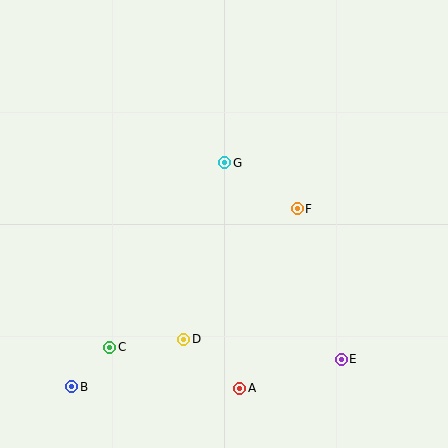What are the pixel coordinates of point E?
Point E is at (341, 359).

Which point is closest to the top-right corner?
Point F is closest to the top-right corner.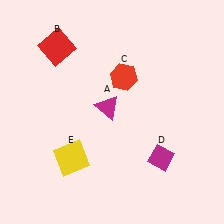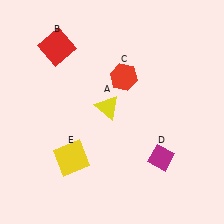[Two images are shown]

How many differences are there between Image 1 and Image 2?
There is 1 difference between the two images.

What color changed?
The triangle (A) changed from magenta in Image 1 to yellow in Image 2.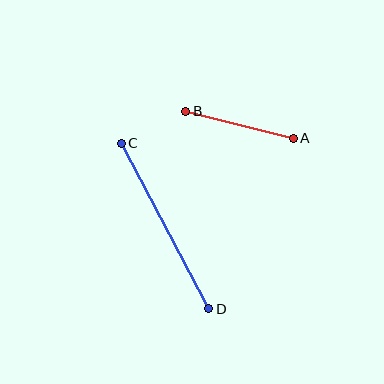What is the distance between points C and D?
The distance is approximately 187 pixels.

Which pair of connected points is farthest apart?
Points C and D are farthest apart.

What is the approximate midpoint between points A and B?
The midpoint is at approximately (240, 125) pixels.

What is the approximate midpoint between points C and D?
The midpoint is at approximately (165, 226) pixels.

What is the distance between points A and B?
The distance is approximately 111 pixels.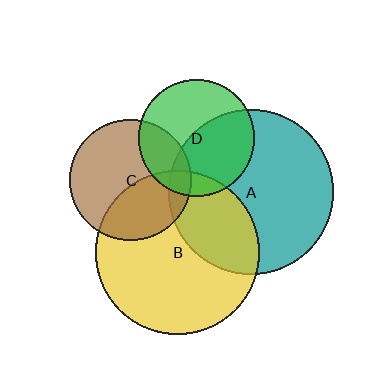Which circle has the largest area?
Circle A (teal).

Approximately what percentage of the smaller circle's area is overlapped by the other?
Approximately 30%.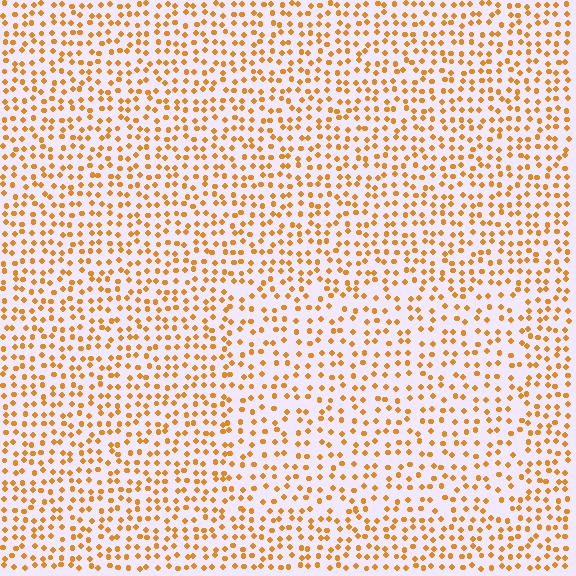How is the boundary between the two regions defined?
The boundary is defined by a change in element density (approximately 1.4x ratio). All elements are the same color, size, and shape.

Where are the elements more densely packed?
The elements are more densely packed outside the rectangle boundary.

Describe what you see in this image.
The image contains small orange elements arranged at two different densities. A rectangle-shaped region is visible where the elements are less densely packed than the surrounding area.